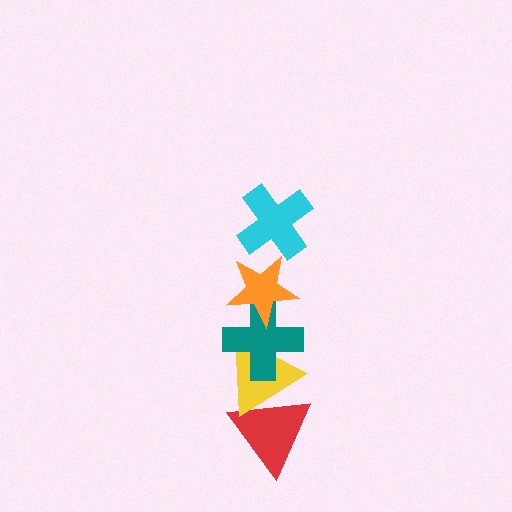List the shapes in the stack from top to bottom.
From top to bottom: the cyan cross, the orange star, the teal cross, the yellow triangle, the red triangle.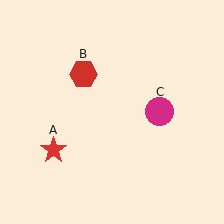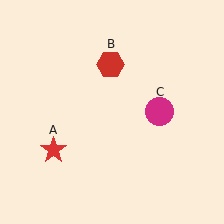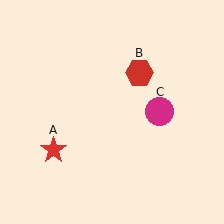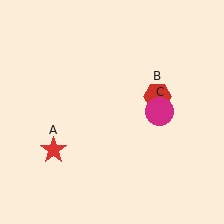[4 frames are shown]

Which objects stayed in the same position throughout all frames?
Red star (object A) and magenta circle (object C) remained stationary.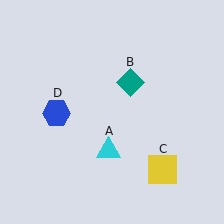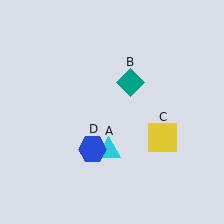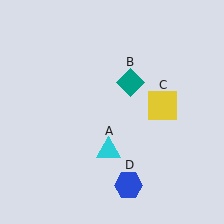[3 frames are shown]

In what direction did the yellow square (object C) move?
The yellow square (object C) moved up.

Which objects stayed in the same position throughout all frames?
Cyan triangle (object A) and teal diamond (object B) remained stationary.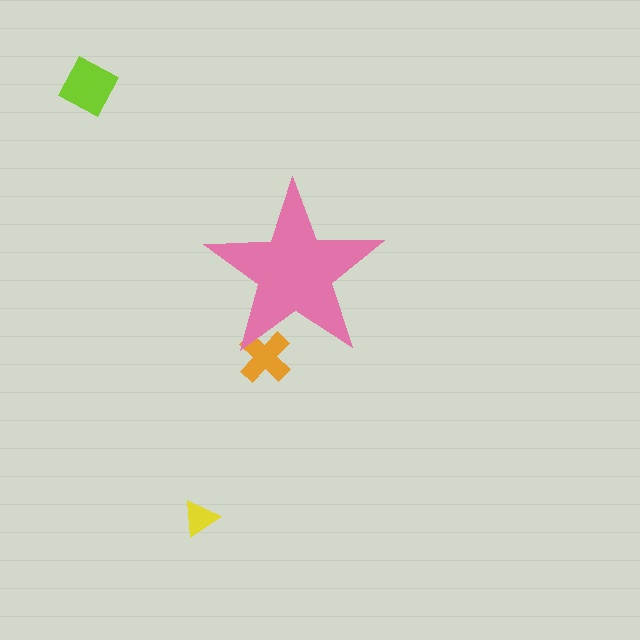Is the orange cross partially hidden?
Yes, the orange cross is partially hidden behind the pink star.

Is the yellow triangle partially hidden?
No, the yellow triangle is fully visible.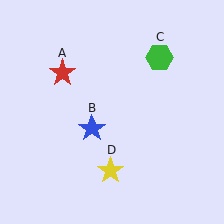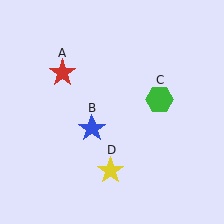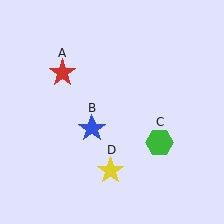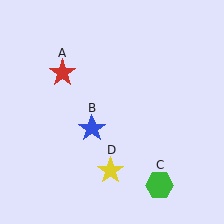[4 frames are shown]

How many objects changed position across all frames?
1 object changed position: green hexagon (object C).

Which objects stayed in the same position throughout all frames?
Red star (object A) and blue star (object B) and yellow star (object D) remained stationary.